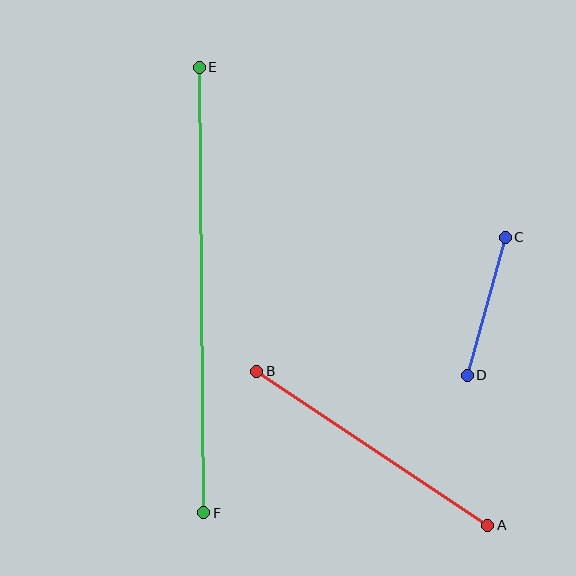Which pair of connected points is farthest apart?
Points E and F are farthest apart.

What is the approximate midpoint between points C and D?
The midpoint is at approximately (486, 306) pixels.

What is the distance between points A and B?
The distance is approximately 277 pixels.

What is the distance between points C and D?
The distance is approximately 143 pixels.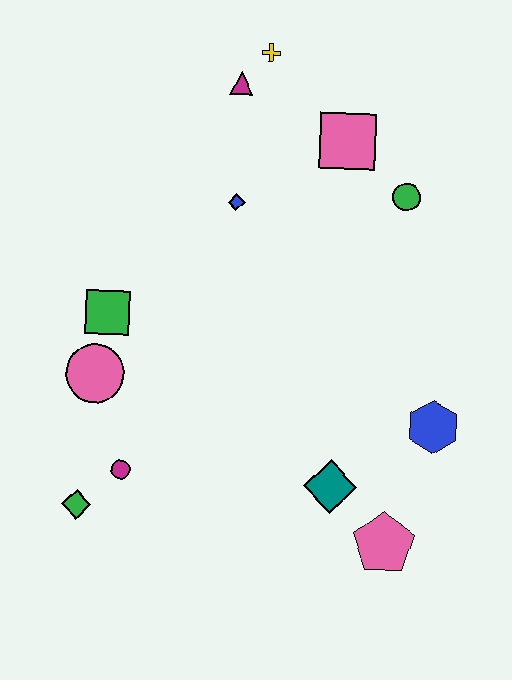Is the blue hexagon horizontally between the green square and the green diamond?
No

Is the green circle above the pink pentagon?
Yes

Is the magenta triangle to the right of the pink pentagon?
No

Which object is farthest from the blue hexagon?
The yellow cross is farthest from the blue hexagon.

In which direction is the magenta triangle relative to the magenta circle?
The magenta triangle is above the magenta circle.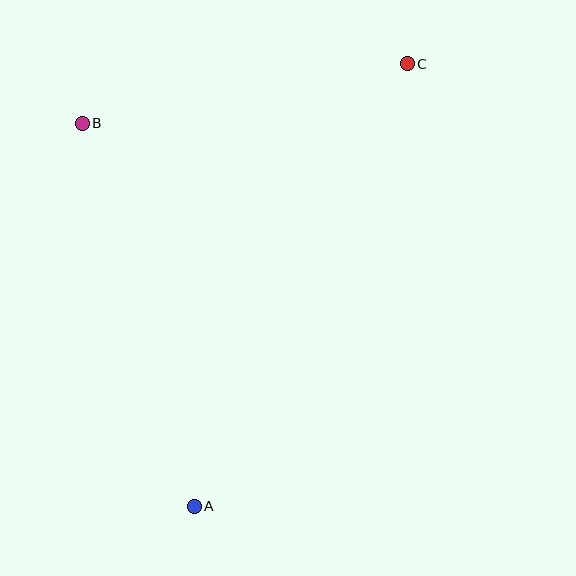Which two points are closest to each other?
Points B and C are closest to each other.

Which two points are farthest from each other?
Points A and C are farthest from each other.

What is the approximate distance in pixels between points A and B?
The distance between A and B is approximately 399 pixels.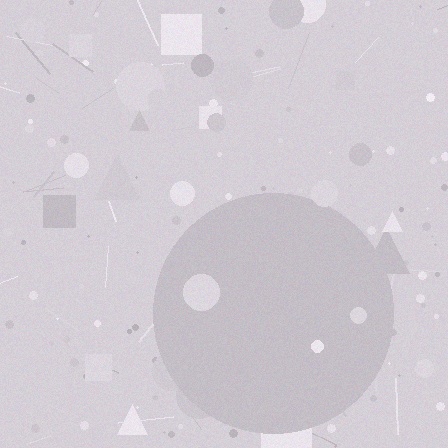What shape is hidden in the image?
A circle is hidden in the image.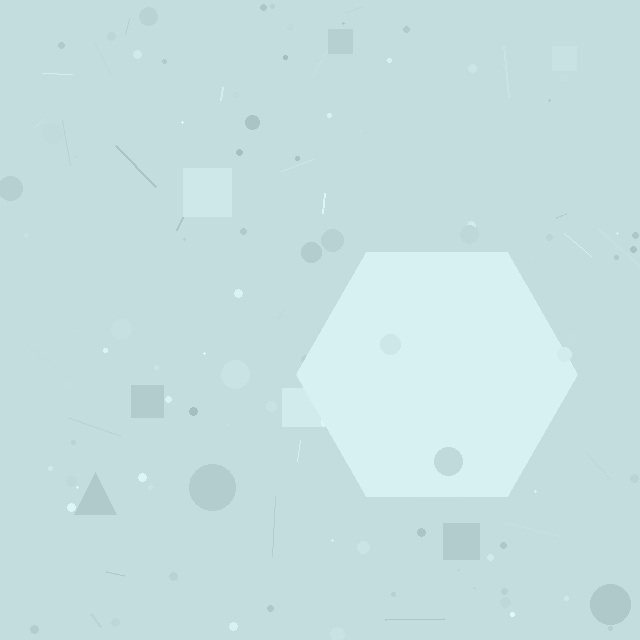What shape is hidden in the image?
A hexagon is hidden in the image.